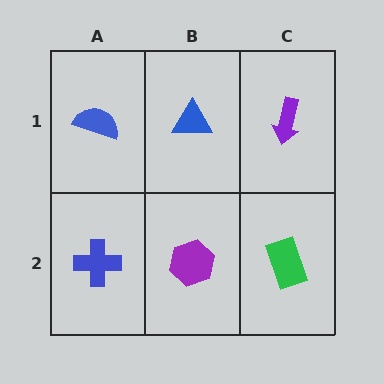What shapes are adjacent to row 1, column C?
A green rectangle (row 2, column C), a blue triangle (row 1, column B).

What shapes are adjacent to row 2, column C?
A purple arrow (row 1, column C), a purple hexagon (row 2, column B).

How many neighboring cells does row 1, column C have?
2.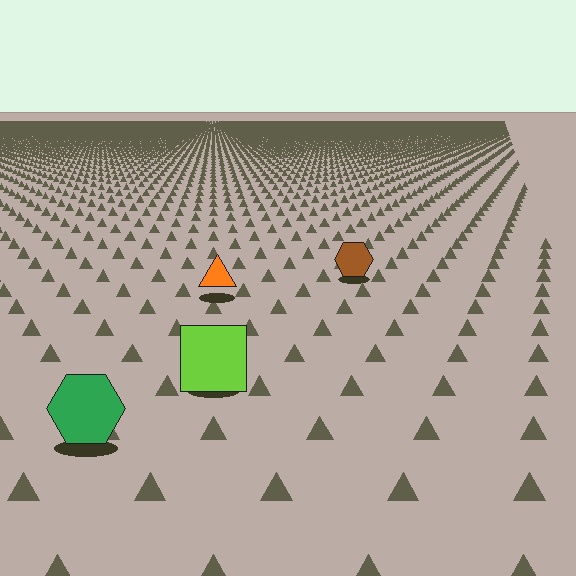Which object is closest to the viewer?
The green hexagon is closest. The texture marks near it are larger and more spread out.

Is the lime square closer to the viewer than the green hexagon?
No. The green hexagon is closer — you can tell from the texture gradient: the ground texture is coarser near it.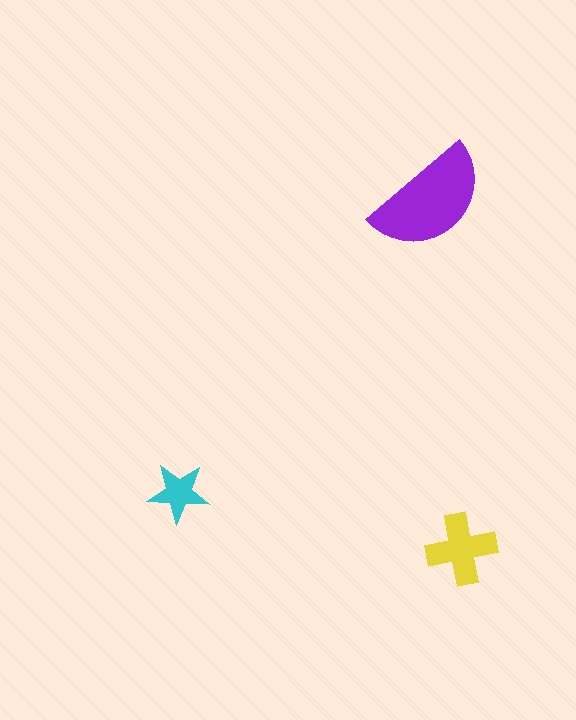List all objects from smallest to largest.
The cyan star, the yellow cross, the purple semicircle.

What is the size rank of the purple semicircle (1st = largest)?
1st.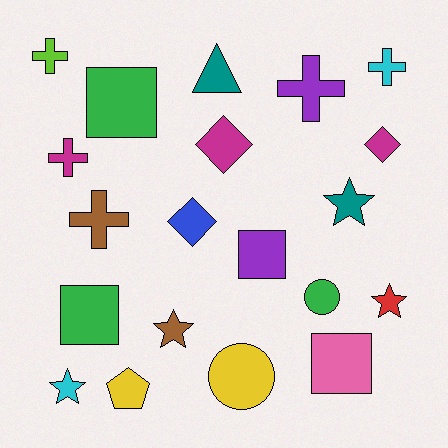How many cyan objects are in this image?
There are 2 cyan objects.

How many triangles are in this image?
There is 1 triangle.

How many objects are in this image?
There are 20 objects.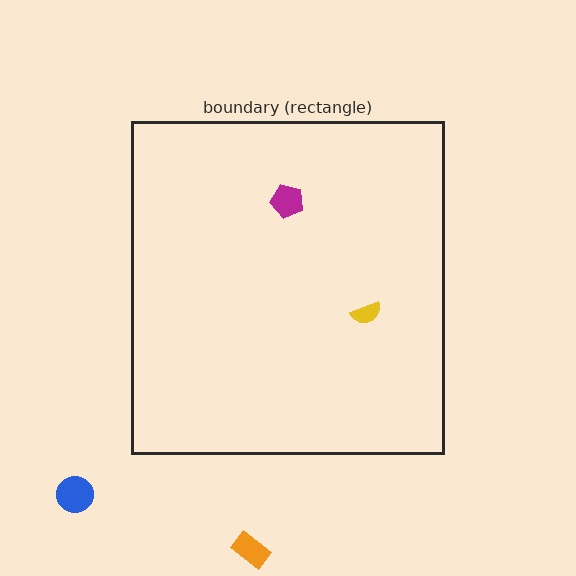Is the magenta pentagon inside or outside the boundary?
Inside.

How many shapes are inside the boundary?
2 inside, 2 outside.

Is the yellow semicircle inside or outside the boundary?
Inside.